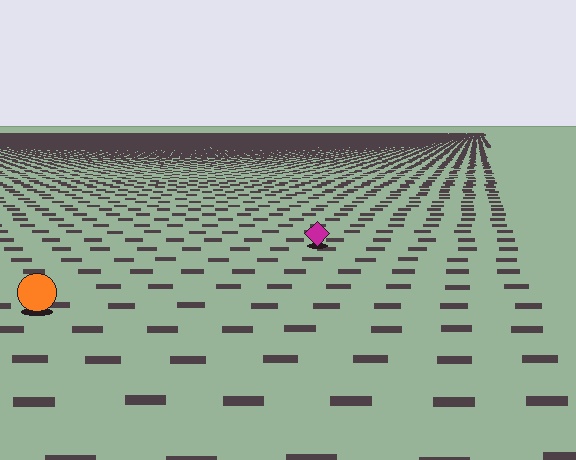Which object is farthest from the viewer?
The magenta diamond is farthest from the viewer. It appears smaller and the ground texture around it is denser.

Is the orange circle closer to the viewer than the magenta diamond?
Yes. The orange circle is closer — you can tell from the texture gradient: the ground texture is coarser near it.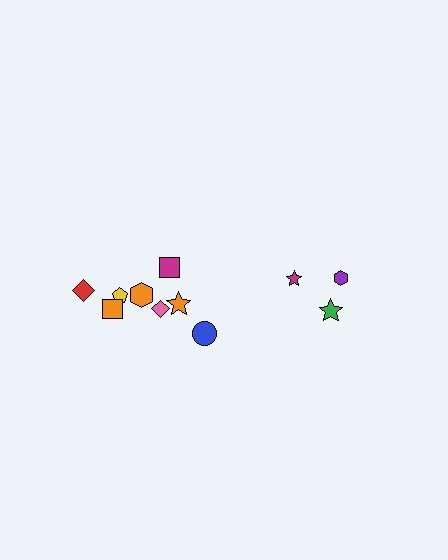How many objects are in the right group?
There are 3 objects.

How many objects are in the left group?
There are 8 objects.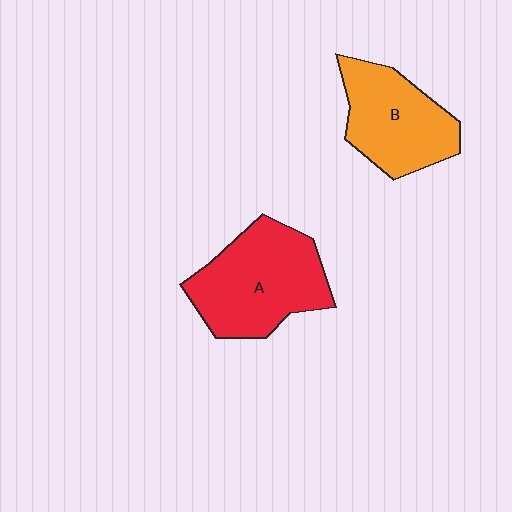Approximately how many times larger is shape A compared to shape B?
Approximately 1.2 times.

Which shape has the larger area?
Shape A (red).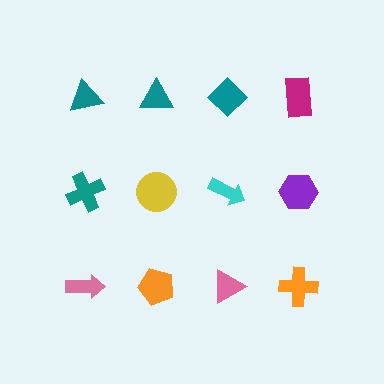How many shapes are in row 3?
4 shapes.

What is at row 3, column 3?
A pink triangle.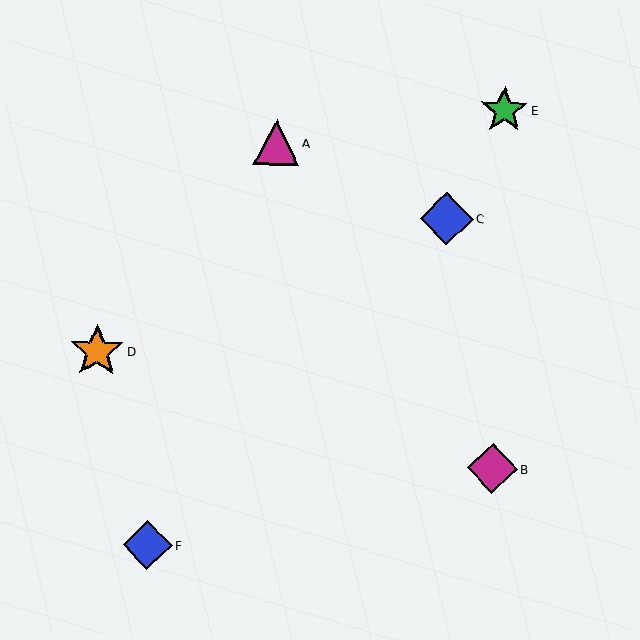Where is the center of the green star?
The center of the green star is at (504, 110).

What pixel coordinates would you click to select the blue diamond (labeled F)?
Click at (148, 545) to select the blue diamond F.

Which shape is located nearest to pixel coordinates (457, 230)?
The blue diamond (labeled C) at (447, 219) is nearest to that location.